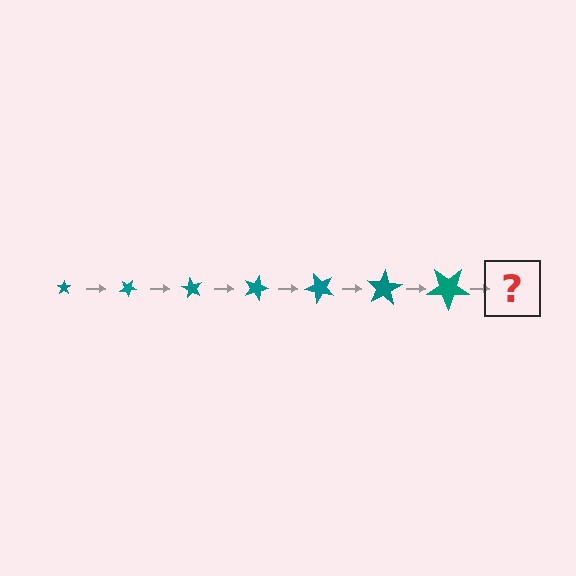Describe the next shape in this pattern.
It should be a star, larger than the previous one and rotated 210 degrees from the start.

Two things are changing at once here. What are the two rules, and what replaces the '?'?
The two rules are that the star grows larger each step and it rotates 30 degrees each step. The '?' should be a star, larger than the previous one and rotated 210 degrees from the start.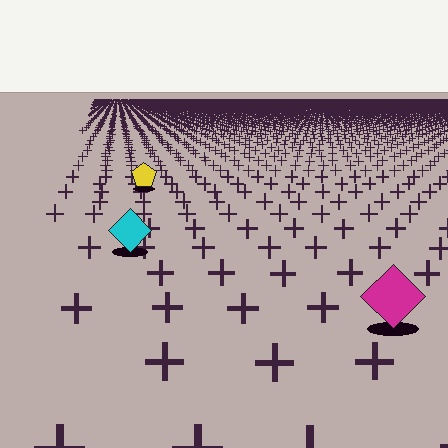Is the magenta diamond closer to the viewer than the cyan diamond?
Yes. The magenta diamond is closer — you can tell from the texture gradient: the ground texture is coarser near it.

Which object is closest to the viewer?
The magenta diamond is closest. The texture marks near it are larger and more spread out.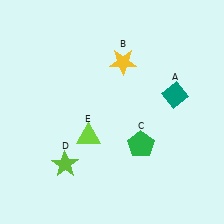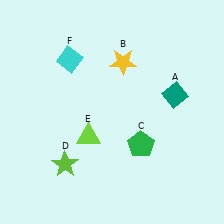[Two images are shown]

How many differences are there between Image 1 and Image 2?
There is 1 difference between the two images.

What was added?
A cyan diamond (F) was added in Image 2.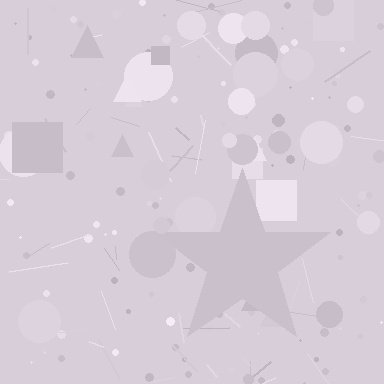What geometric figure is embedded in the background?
A star is embedded in the background.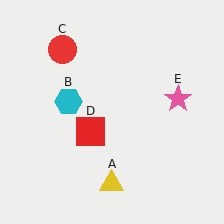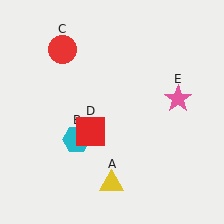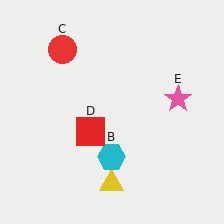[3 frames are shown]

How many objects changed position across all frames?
1 object changed position: cyan hexagon (object B).